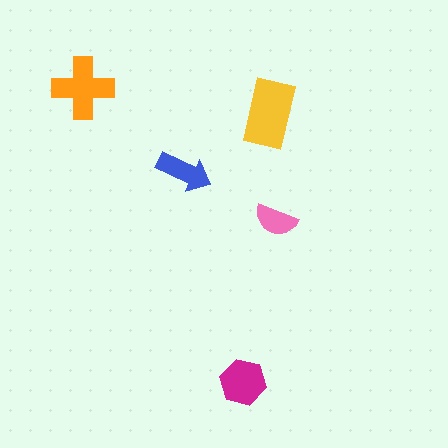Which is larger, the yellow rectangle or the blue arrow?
The yellow rectangle.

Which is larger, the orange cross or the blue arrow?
The orange cross.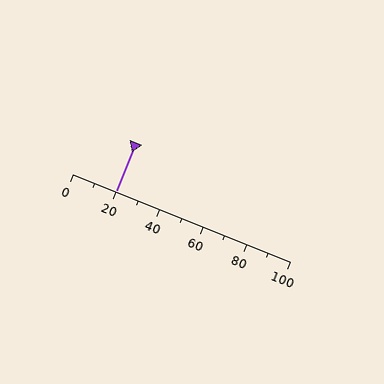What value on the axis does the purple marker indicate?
The marker indicates approximately 20.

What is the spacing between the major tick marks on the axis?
The major ticks are spaced 20 apart.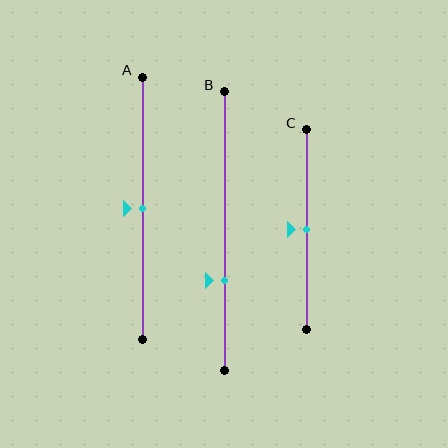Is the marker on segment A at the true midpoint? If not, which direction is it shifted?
Yes, the marker on segment A is at the true midpoint.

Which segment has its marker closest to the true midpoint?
Segment A has its marker closest to the true midpoint.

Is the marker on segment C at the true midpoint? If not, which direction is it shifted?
Yes, the marker on segment C is at the true midpoint.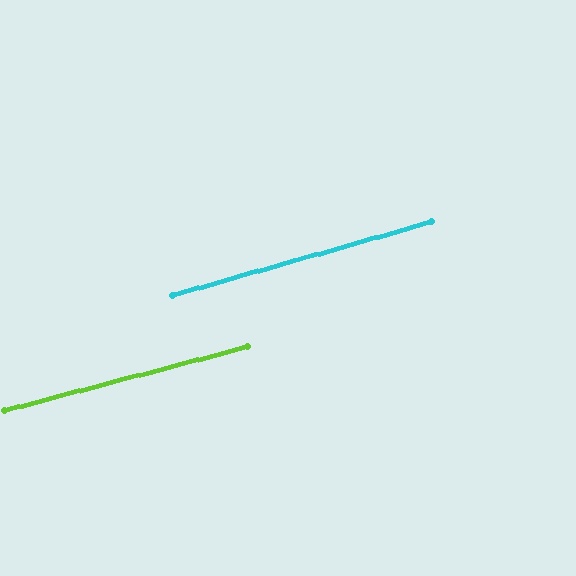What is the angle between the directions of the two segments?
Approximately 1 degree.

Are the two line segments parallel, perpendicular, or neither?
Parallel — their directions differ by only 1.2°.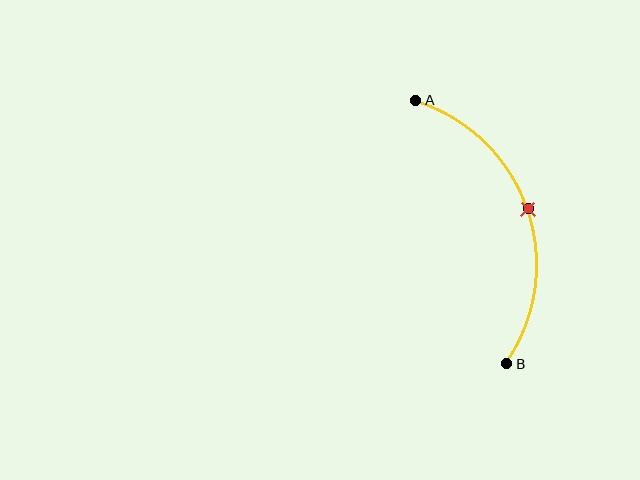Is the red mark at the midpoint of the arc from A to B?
Yes. The red mark lies on the arc at equal arc-length from both A and B — it is the arc midpoint.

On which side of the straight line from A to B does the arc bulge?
The arc bulges to the right of the straight line connecting A and B.